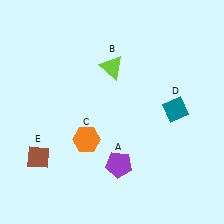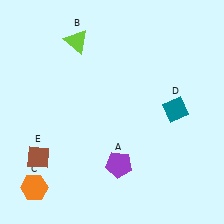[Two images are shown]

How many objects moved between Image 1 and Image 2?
2 objects moved between the two images.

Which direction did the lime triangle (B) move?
The lime triangle (B) moved left.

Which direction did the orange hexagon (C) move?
The orange hexagon (C) moved left.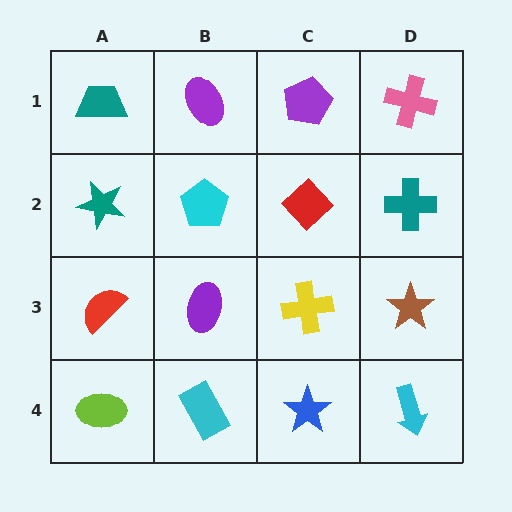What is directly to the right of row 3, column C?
A brown star.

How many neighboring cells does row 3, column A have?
3.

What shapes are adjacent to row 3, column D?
A teal cross (row 2, column D), a cyan arrow (row 4, column D), a yellow cross (row 3, column C).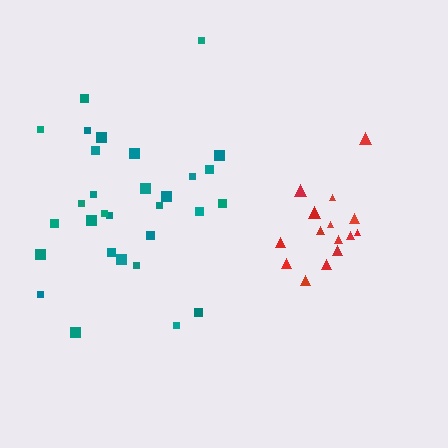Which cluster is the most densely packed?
Red.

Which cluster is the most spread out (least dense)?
Teal.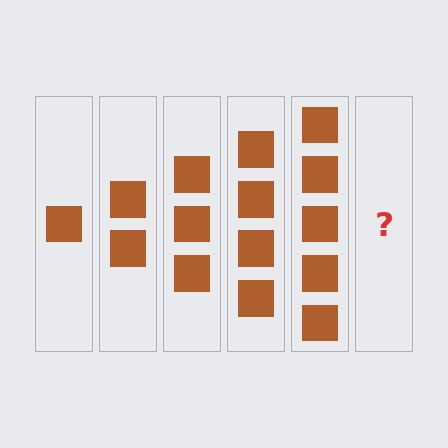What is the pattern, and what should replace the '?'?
The pattern is that each step adds one more square. The '?' should be 6 squares.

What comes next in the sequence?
The next element should be 6 squares.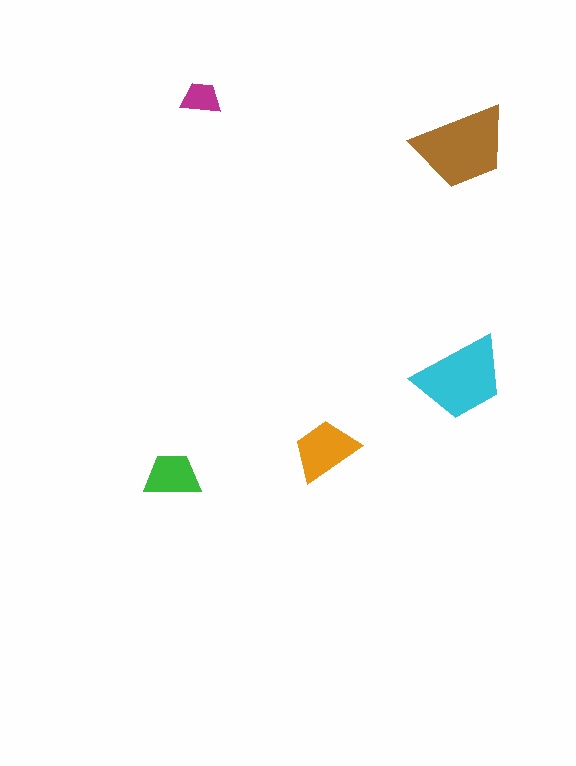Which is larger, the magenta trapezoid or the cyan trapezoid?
The cyan one.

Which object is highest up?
The magenta trapezoid is topmost.